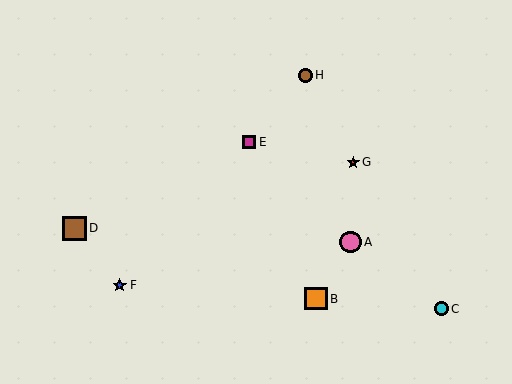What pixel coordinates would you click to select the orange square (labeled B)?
Click at (316, 299) to select the orange square B.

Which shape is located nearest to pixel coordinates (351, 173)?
The red star (labeled G) at (353, 162) is nearest to that location.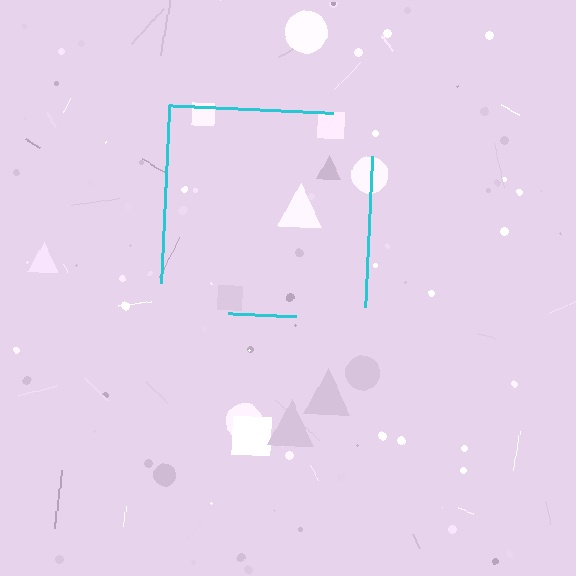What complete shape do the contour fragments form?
The contour fragments form a square.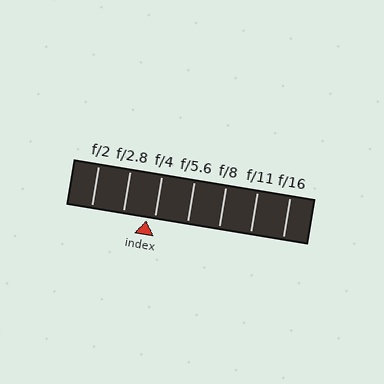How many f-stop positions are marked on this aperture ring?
There are 7 f-stop positions marked.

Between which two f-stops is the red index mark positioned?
The index mark is between f/2.8 and f/4.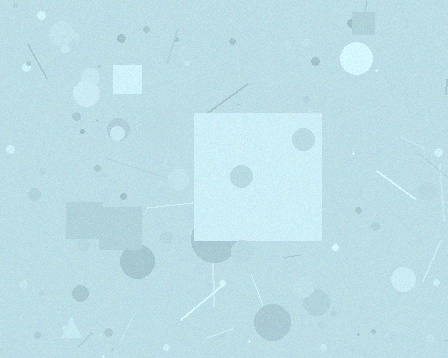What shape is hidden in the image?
A square is hidden in the image.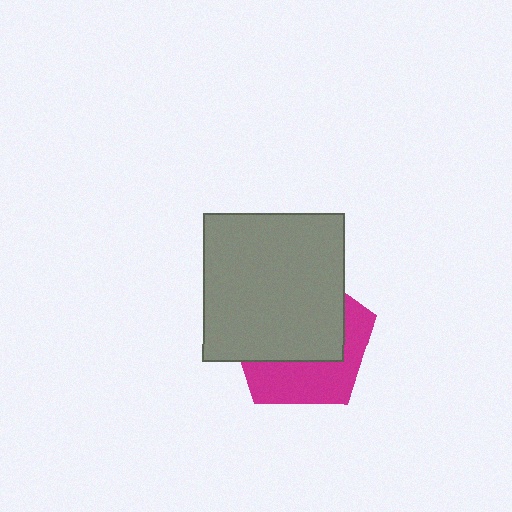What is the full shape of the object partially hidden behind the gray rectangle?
The partially hidden object is a magenta pentagon.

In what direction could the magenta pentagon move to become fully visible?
The magenta pentagon could move down. That would shift it out from behind the gray rectangle entirely.